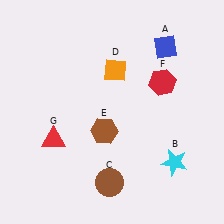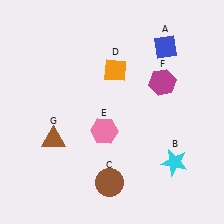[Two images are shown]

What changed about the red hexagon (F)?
In Image 1, F is red. In Image 2, it changed to magenta.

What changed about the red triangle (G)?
In Image 1, G is red. In Image 2, it changed to brown.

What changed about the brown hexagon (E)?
In Image 1, E is brown. In Image 2, it changed to pink.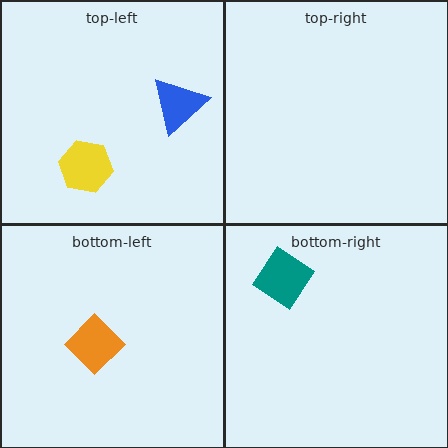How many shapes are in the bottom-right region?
1.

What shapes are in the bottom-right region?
The teal diamond.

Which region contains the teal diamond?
The bottom-right region.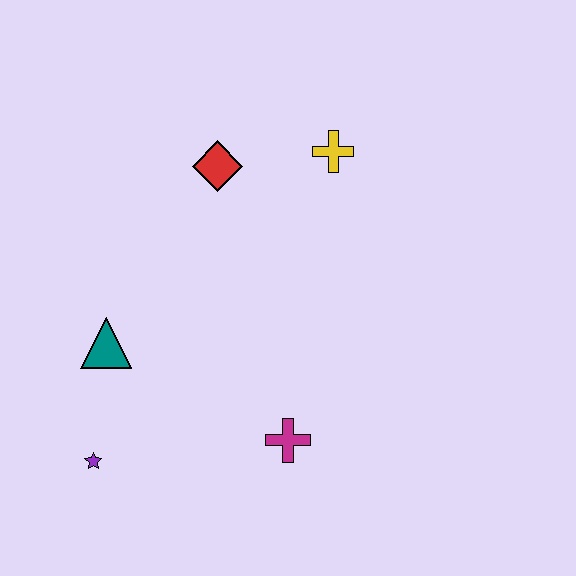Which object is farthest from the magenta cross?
The yellow cross is farthest from the magenta cross.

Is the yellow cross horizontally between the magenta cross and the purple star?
No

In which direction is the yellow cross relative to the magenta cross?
The yellow cross is above the magenta cross.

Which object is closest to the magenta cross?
The purple star is closest to the magenta cross.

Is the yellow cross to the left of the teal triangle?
No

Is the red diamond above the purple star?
Yes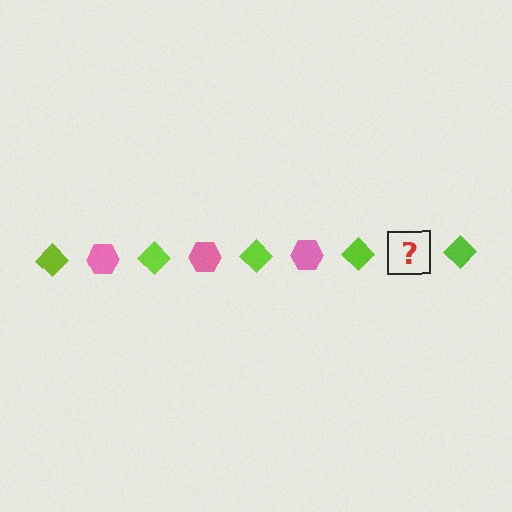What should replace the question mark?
The question mark should be replaced with a pink hexagon.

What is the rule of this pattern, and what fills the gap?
The rule is that the pattern alternates between lime diamond and pink hexagon. The gap should be filled with a pink hexagon.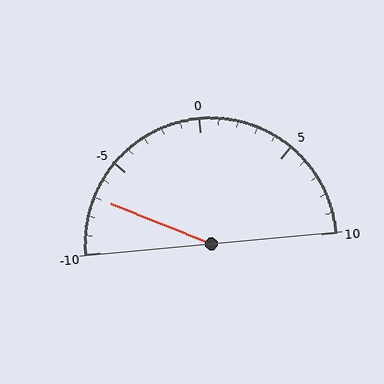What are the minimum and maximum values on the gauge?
The gauge ranges from -10 to 10.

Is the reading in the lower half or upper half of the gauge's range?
The reading is in the lower half of the range (-10 to 10).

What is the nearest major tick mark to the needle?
The nearest major tick mark is -5.